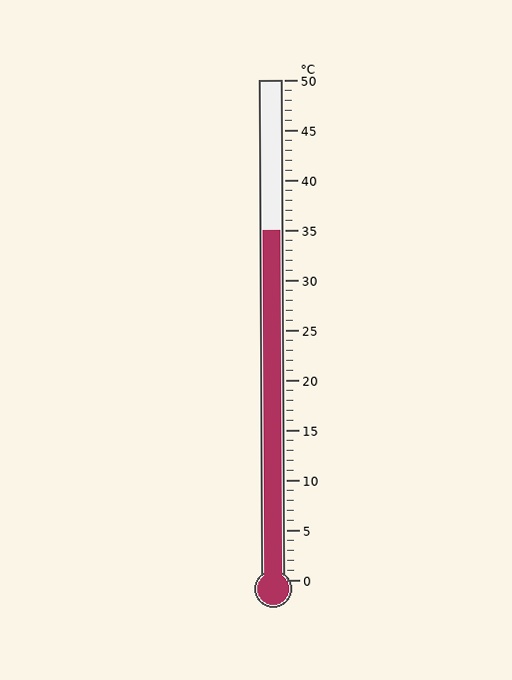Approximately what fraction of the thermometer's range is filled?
The thermometer is filled to approximately 70% of its range.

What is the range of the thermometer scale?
The thermometer scale ranges from 0°C to 50°C.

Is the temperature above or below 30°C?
The temperature is above 30°C.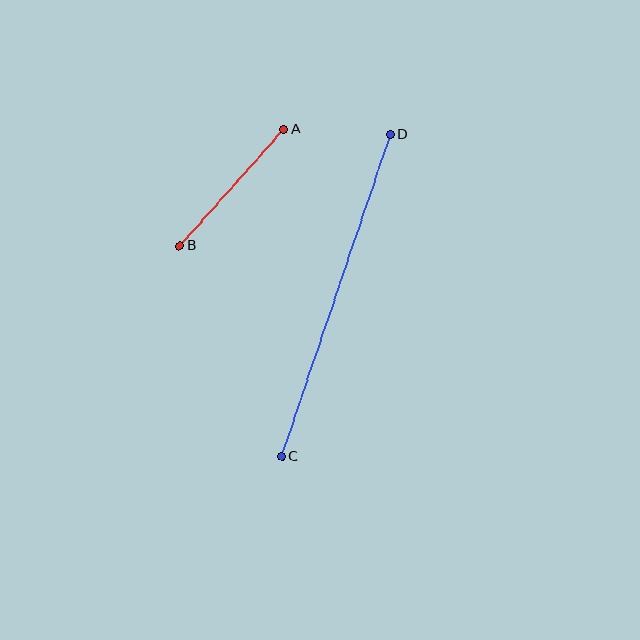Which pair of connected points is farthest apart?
Points C and D are farthest apart.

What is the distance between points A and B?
The distance is approximately 156 pixels.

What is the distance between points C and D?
The distance is approximately 340 pixels.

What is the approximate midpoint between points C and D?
The midpoint is at approximately (336, 295) pixels.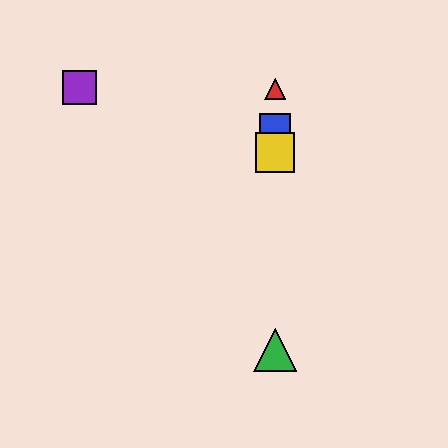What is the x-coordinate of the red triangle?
The red triangle is at x≈275.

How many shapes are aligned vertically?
4 shapes (the red triangle, the blue square, the green triangle, the yellow square) are aligned vertically.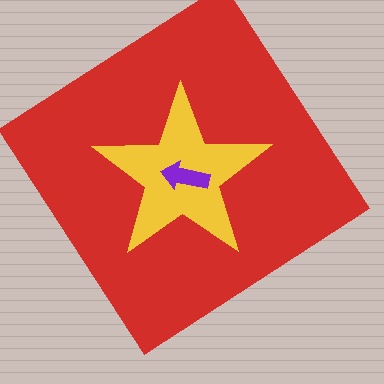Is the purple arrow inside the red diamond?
Yes.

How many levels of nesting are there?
3.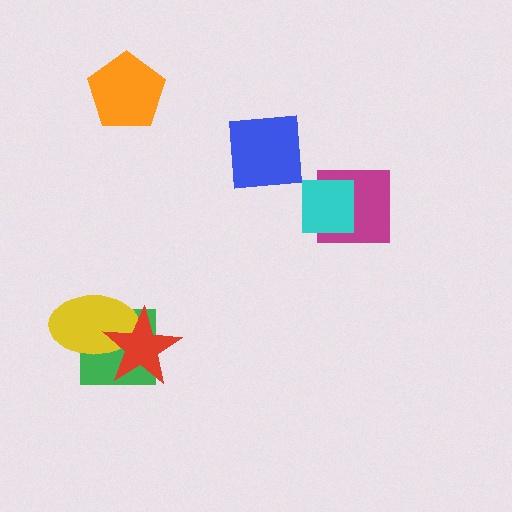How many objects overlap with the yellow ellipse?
2 objects overlap with the yellow ellipse.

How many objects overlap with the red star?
2 objects overlap with the red star.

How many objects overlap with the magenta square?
1 object overlaps with the magenta square.